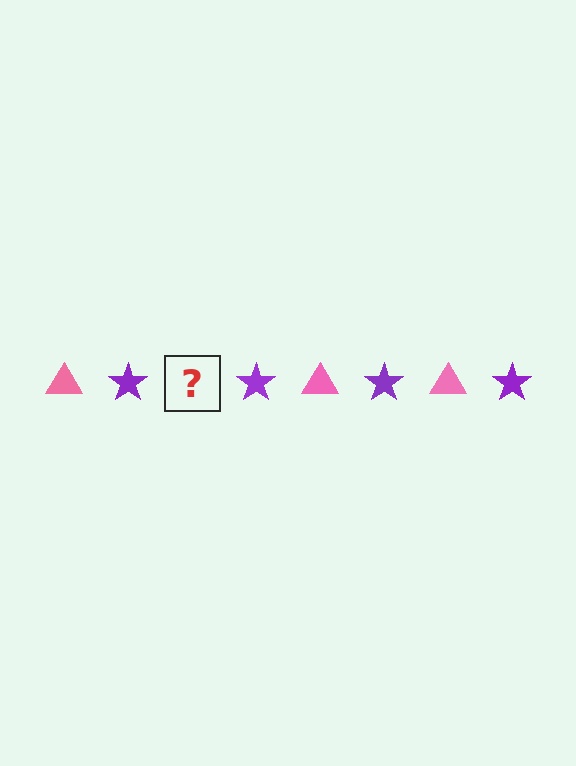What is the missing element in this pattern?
The missing element is a pink triangle.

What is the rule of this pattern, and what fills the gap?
The rule is that the pattern alternates between pink triangle and purple star. The gap should be filled with a pink triangle.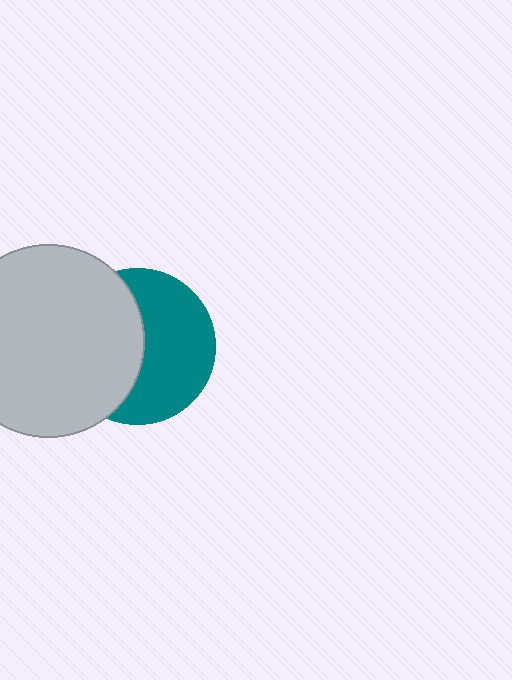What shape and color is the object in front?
The object in front is a light gray circle.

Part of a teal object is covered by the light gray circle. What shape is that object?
It is a circle.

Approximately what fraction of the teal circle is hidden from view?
Roughly 47% of the teal circle is hidden behind the light gray circle.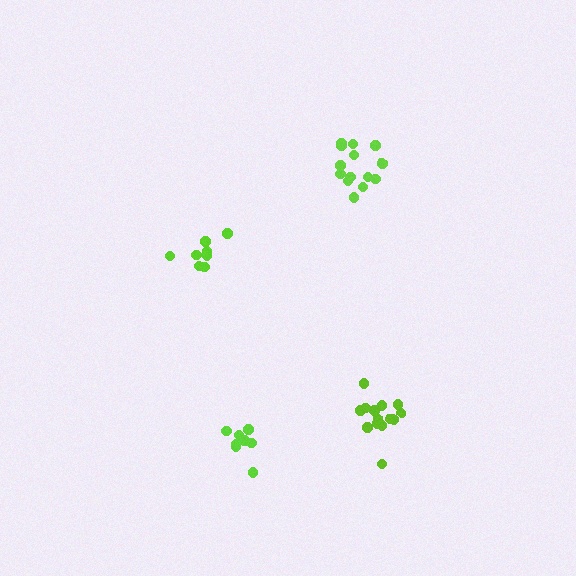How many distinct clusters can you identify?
There are 4 distinct clusters.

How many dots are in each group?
Group 1: 9 dots, Group 2: 8 dots, Group 3: 14 dots, Group 4: 14 dots (45 total).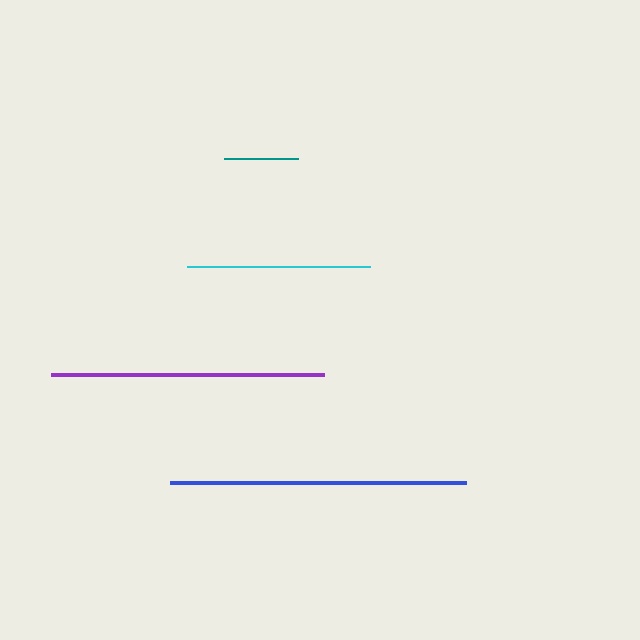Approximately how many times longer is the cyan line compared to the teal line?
The cyan line is approximately 2.5 times the length of the teal line.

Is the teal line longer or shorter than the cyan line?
The cyan line is longer than the teal line.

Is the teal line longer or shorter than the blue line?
The blue line is longer than the teal line.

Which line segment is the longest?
The blue line is the longest at approximately 295 pixels.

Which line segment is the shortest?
The teal line is the shortest at approximately 73 pixels.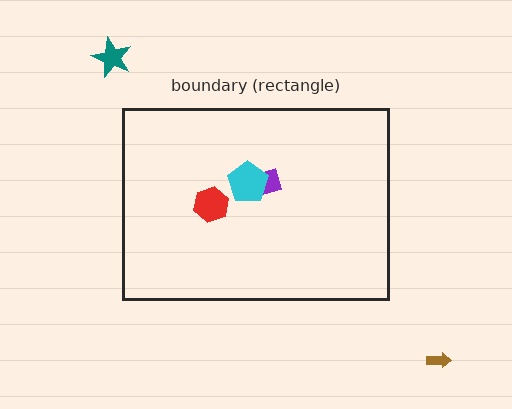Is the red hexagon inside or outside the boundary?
Inside.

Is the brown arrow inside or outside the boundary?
Outside.